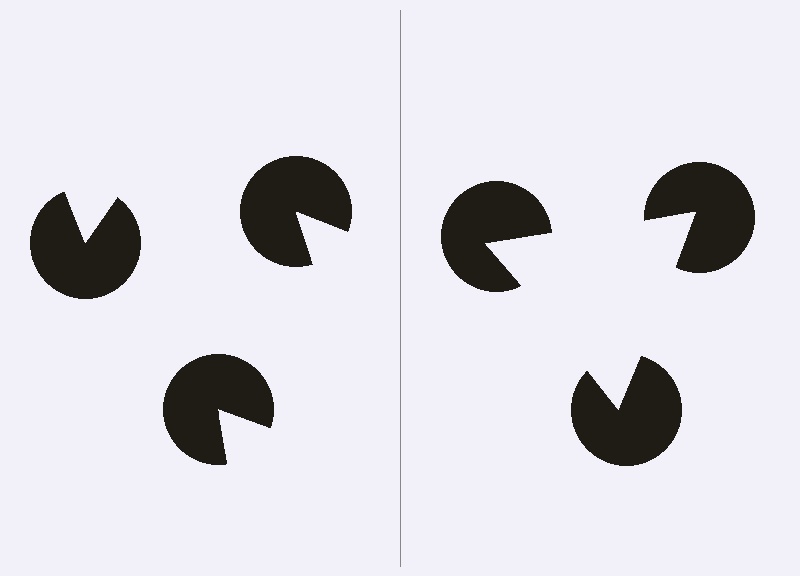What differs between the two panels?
The pac-man discs are positioned identically on both sides; only the wedge orientations differ. On the right they align to a triangle; on the left they are misaligned.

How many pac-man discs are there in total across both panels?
6 — 3 on each side.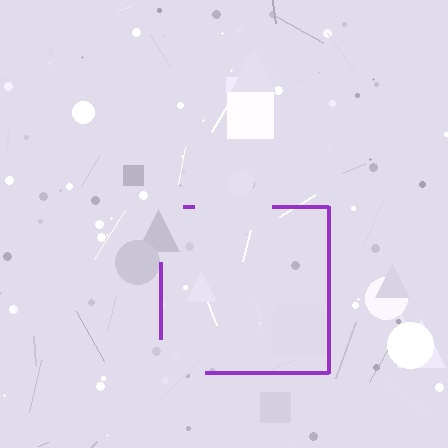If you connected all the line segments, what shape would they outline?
They would outline a square.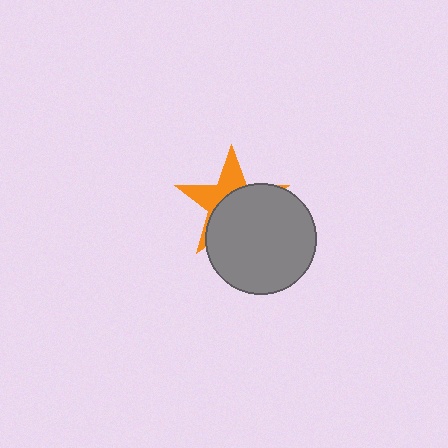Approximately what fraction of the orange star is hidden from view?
Roughly 61% of the orange star is hidden behind the gray circle.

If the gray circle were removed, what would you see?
You would see the complete orange star.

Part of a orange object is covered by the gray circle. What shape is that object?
It is a star.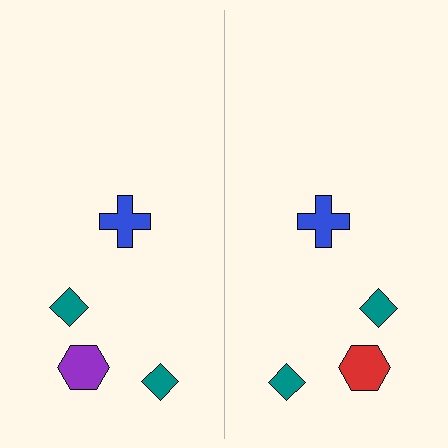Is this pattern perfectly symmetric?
No, the pattern is not perfectly symmetric. The red hexagon on the right side breaks the symmetry — its mirror counterpart is purple.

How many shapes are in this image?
There are 8 shapes in this image.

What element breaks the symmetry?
The red hexagon on the right side breaks the symmetry — its mirror counterpart is purple.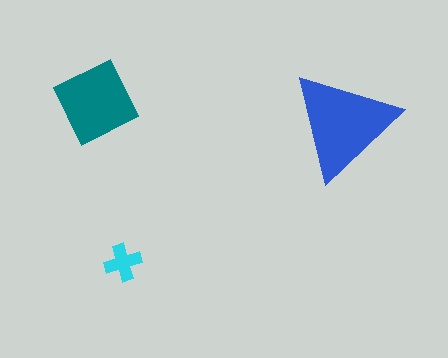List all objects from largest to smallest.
The blue triangle, the teal square, the cyan cross.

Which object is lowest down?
The cyan cross is bottommost.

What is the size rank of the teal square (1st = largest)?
2nd.